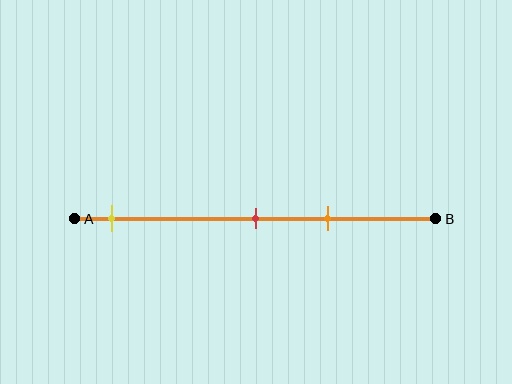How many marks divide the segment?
There are 3 marks dividing the segment.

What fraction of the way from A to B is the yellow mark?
The yellow mark is approximately 10% (0.1) of the way from A to B.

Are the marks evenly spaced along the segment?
No, the marks are not evenly spaced.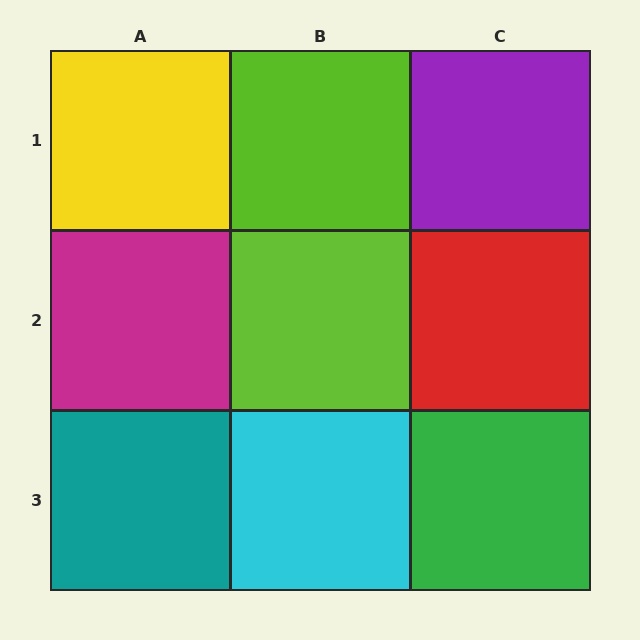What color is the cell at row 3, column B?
Cyan.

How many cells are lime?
2 cells are lime.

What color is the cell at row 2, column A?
Magenta.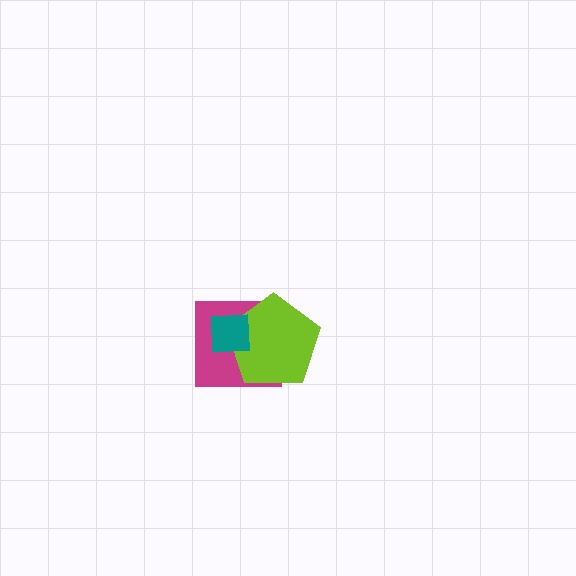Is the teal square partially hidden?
No, no other shape covers it.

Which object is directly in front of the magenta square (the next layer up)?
The lime pentagon is directly in front of the magenta square.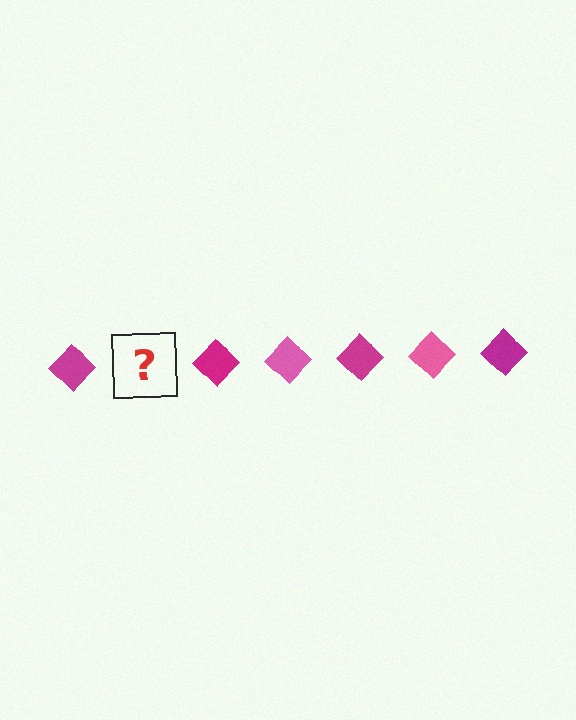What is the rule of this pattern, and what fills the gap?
The rule is that the pattern cycles through magenta, pink diamonds. The gap should be filled with a pink diamond.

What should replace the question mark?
The question mark should be replaced with a pink diamond.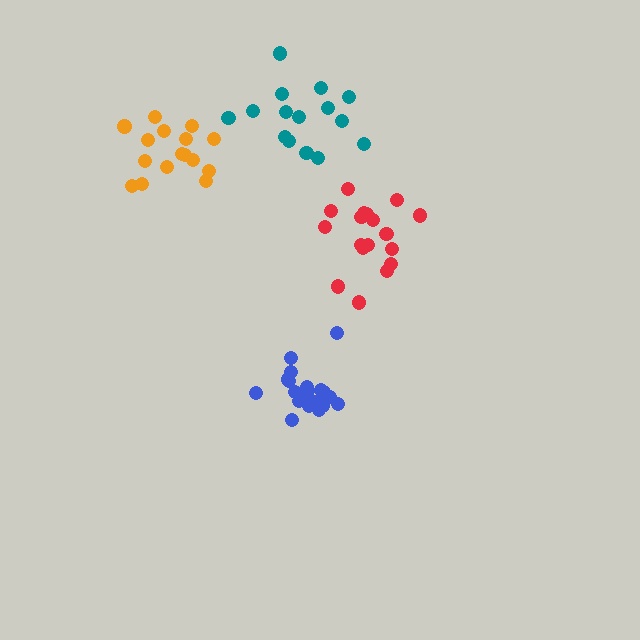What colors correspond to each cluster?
The clusters are colored: teal, blue, orange, red.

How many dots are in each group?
Group 1: 15 dots, Group 2: 20 dots, Group 3: 16 dots, Group 4: 18 dots (69 total).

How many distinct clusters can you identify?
There are 4 distinct clusters.